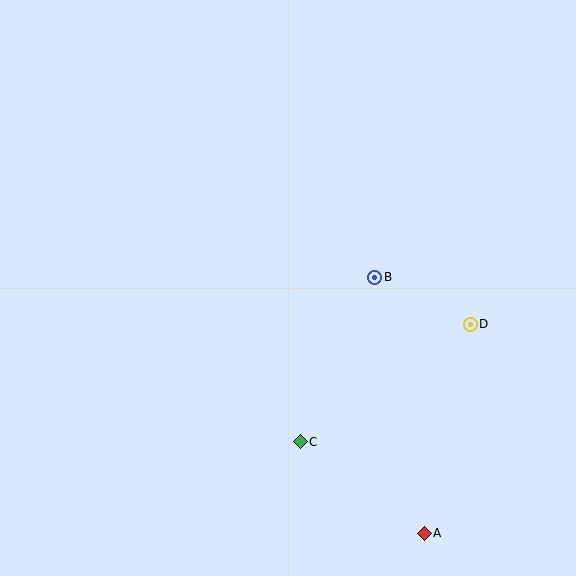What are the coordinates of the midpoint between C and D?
The midpoint between C and D is at (385, 383).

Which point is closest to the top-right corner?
Point D is closest to the top-right corner.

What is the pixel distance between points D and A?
The distance between D and A is 214 pixels.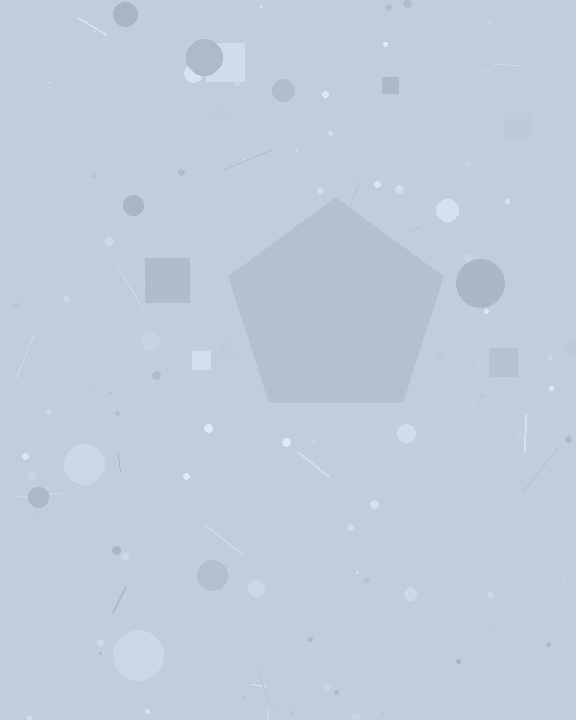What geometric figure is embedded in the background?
A pentagon is embedded in the background.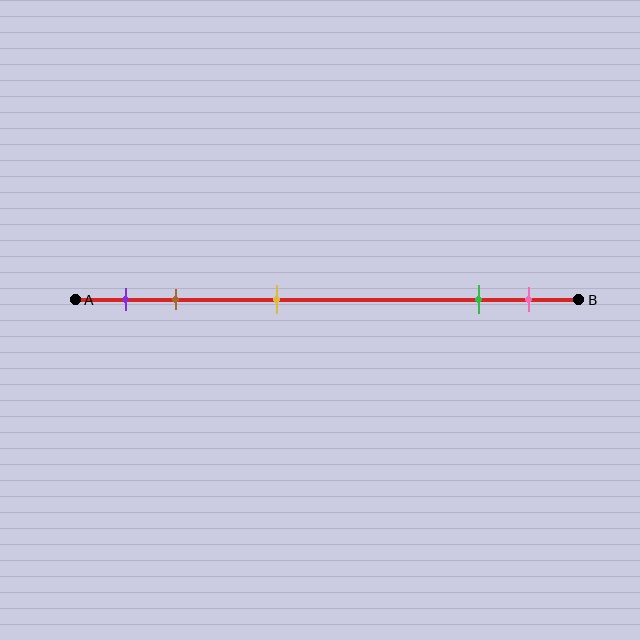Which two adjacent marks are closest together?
The green and pink marks are the closest adjacent pair.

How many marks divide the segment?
There are 5 marks dividing the segment.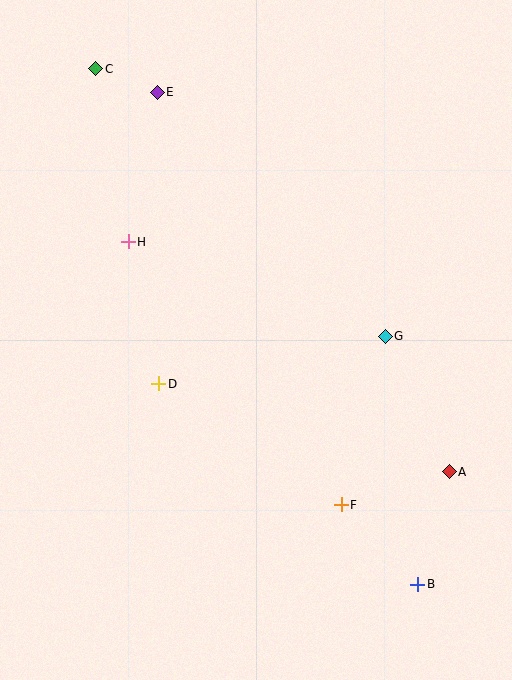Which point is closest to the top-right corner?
Point G is closest to the top-right corner.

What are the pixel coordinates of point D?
Point D is at (159, 384).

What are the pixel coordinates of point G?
Point G is at (385, 336).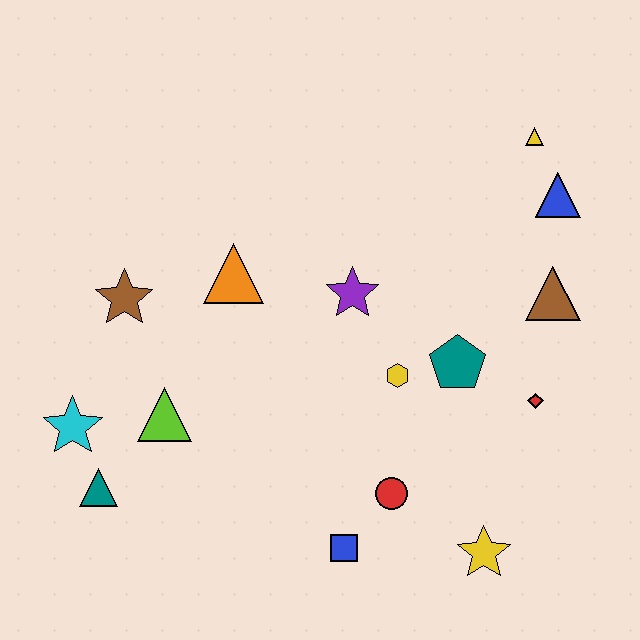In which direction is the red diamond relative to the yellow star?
The red diamond is above the yellow star.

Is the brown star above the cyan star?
Yes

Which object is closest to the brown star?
The orange triangle is closest to the brown star.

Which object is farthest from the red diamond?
The cyan star is farthest from the red diamond.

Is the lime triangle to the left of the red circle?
Yes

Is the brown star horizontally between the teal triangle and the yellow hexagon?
Yes